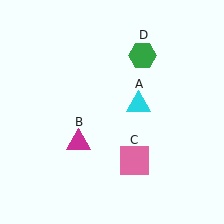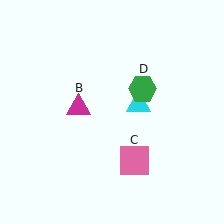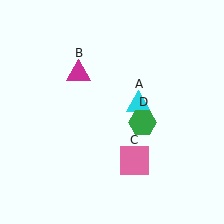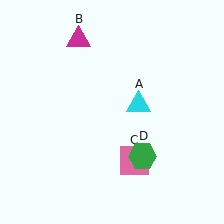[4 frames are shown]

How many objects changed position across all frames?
2 objects changed position: magenta triangle (object B), green hexagon (object D).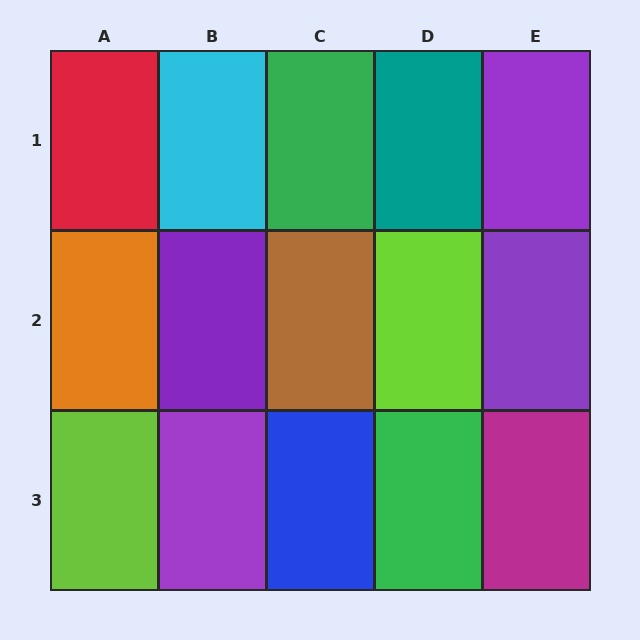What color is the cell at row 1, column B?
Cyan.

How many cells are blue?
1 cell is blue.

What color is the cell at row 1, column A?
Red.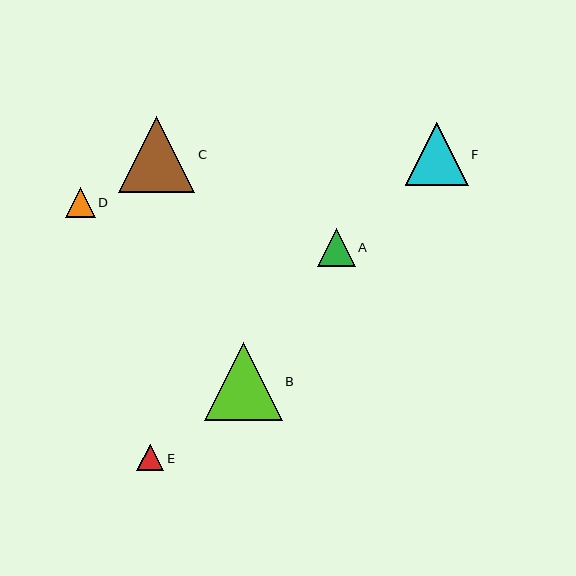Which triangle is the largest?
Triangle B is the largest with a size of approximately 78 pixels.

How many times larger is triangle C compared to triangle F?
Triangle C is approximately 1.2 times the size of triangle F.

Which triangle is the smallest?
Triangle E is the smallest with a size of approximately 27 pixels.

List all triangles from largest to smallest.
From largest to smallest: B, C, F, A, D, E.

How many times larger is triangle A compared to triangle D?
Triangle A is approximately 1.3 times the size of triangle D.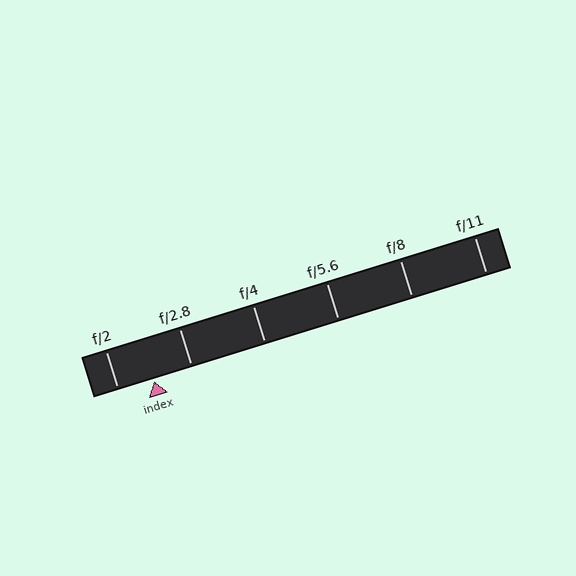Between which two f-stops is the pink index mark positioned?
The index mark is between f/2 and f/2.8.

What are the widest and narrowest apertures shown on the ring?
The widest aperture shown is f/2 and the narrowest is f/11.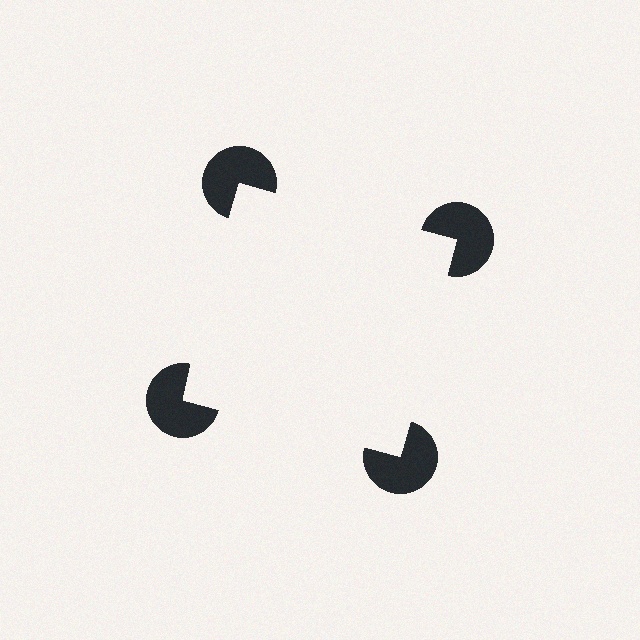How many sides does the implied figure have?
4 sides.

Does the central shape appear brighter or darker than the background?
It typically appears slightly brighter than the background, even though no actual brightness change is drawn.